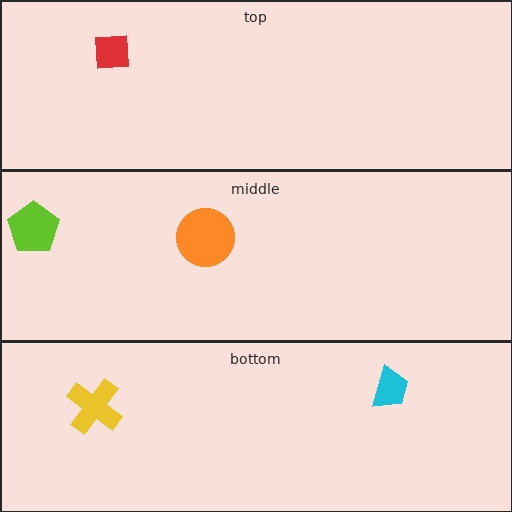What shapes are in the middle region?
The lime pentagon, the orange circle.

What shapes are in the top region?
The red square.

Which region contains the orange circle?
The middle region.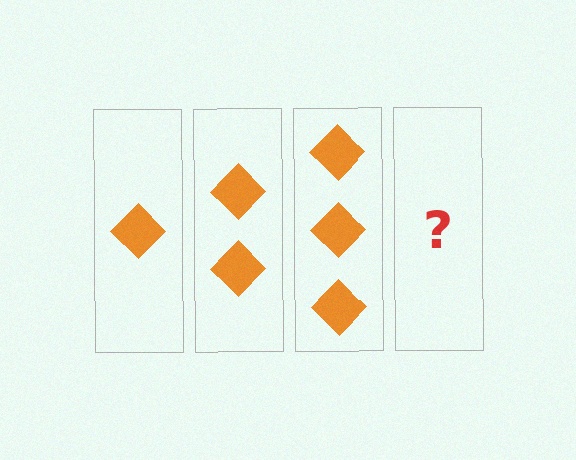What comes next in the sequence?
The next element should be 4 diamonds.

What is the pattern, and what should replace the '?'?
The pattern is that each step adds one more diamond. The '?' should be 4 diamonds.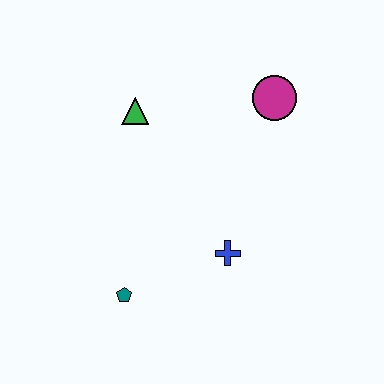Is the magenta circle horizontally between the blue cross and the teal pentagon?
No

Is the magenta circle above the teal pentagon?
Yes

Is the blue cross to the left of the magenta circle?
Yes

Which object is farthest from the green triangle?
The teal pentagon is farthest from the green triangle.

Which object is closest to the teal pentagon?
The blue cross is closest to the teal pentagon.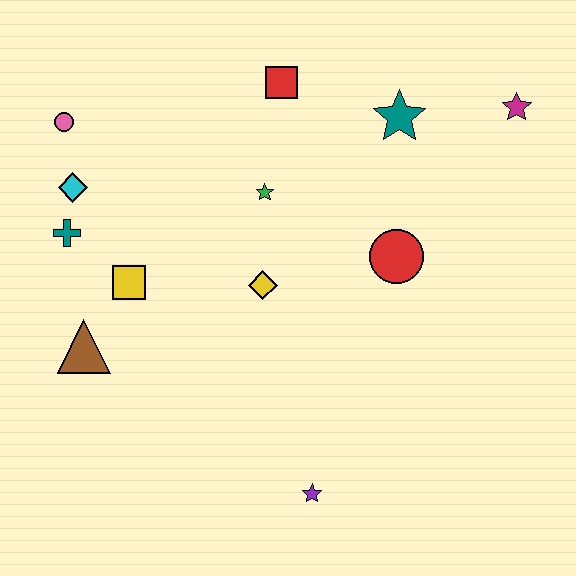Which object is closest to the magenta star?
The teal star is closest to the magenta star.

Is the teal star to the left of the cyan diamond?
No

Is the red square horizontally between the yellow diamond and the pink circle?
No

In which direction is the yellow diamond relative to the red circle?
The yellow diamond is to the left of the red circle.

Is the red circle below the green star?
Yes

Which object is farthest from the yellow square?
The magenta star is farthest from the yellow square.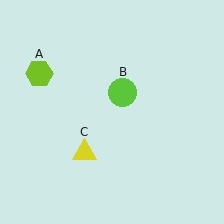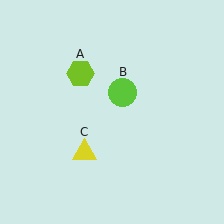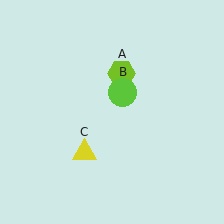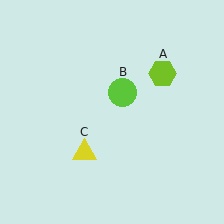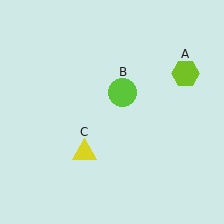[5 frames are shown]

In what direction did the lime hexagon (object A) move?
The lime hexagon (object A) moved right.